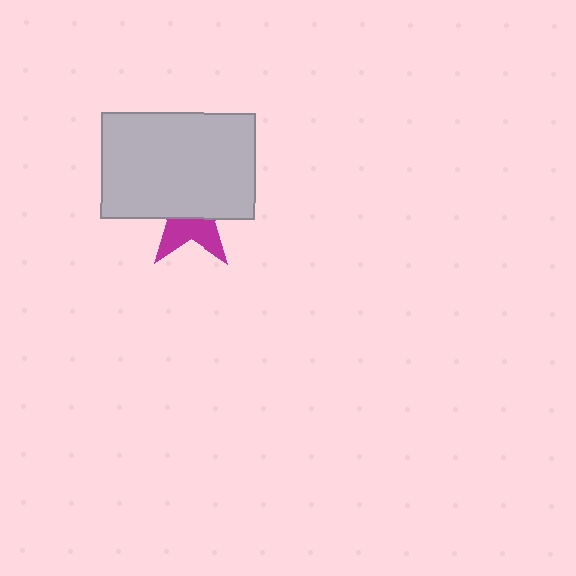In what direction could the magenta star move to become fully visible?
The magenta star could move down. That would shift it out from behind the light gray rectangle entirely.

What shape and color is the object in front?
The object in front is a light gray rectangle.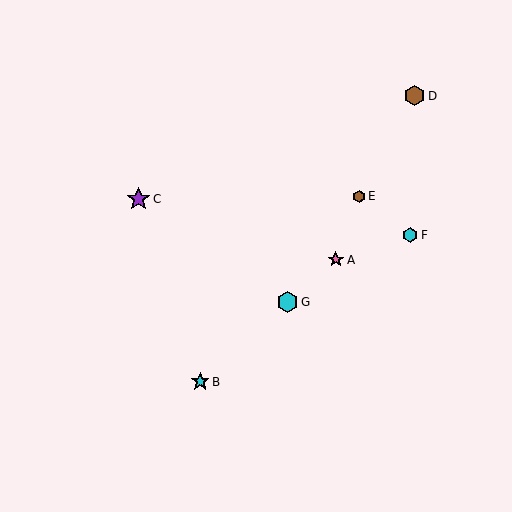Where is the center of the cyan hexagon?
The center of the cyan hexagon is at (410, 235).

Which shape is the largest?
The purple star (labeled C) is the largest.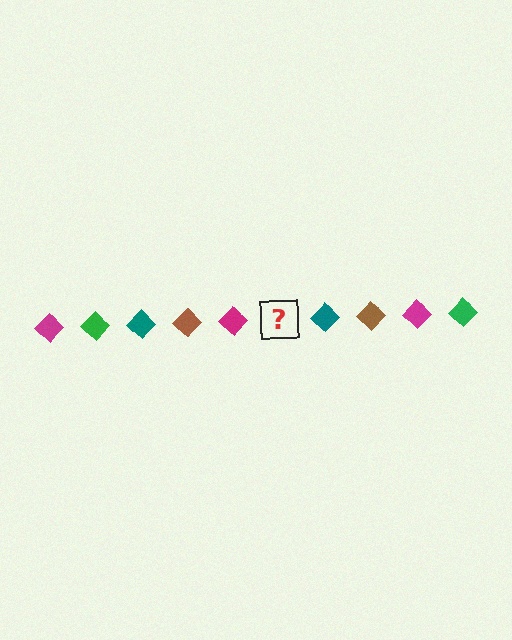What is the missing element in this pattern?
The missing element is a green diamond.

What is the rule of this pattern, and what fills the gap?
The rule is that the pattern cycles through magenta, green, teal, brown diamonds. The gap should be filled with a green diamond.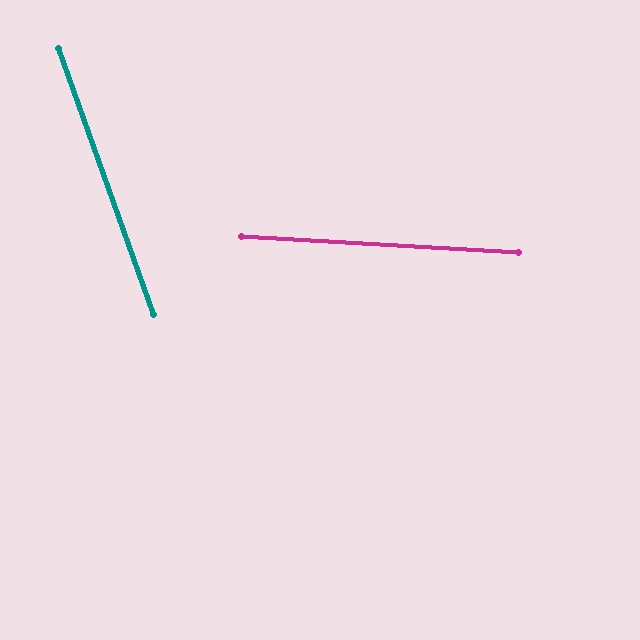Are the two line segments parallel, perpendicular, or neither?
Neither parallel nor perpendicular — they differ by about 67°.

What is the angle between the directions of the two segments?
Approximately 67 degrees.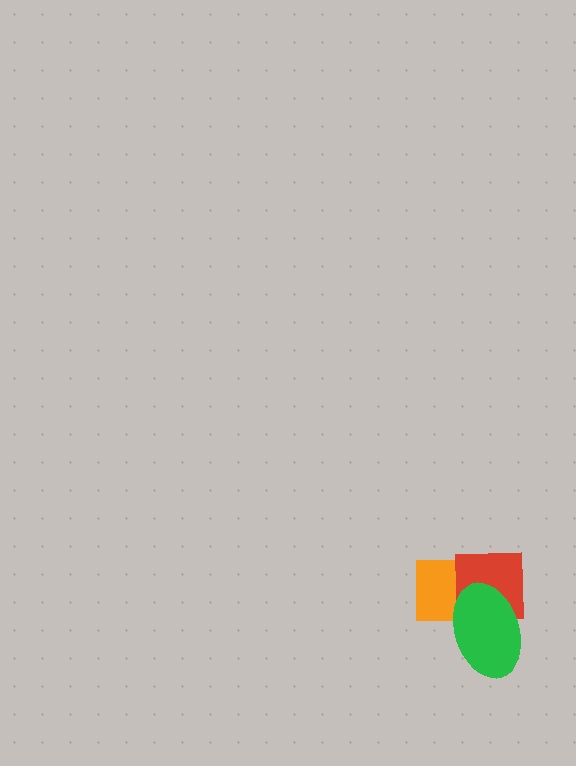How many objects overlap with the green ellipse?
2 objects overlap with the green ellipse.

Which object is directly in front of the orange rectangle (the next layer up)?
The red square is directly in front of the orange rectangle.